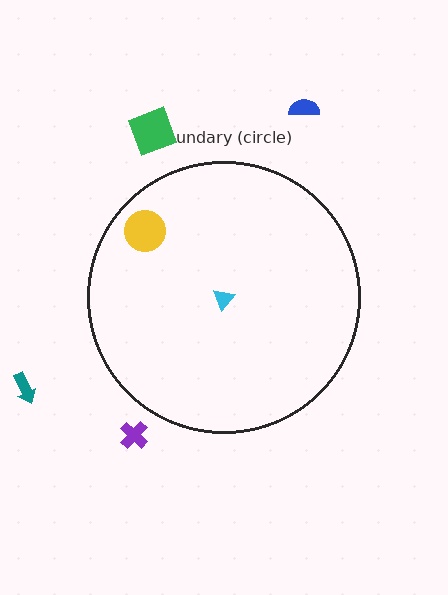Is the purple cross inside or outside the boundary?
Outside.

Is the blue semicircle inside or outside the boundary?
Outside.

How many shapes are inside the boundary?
2 inside, 4 outside.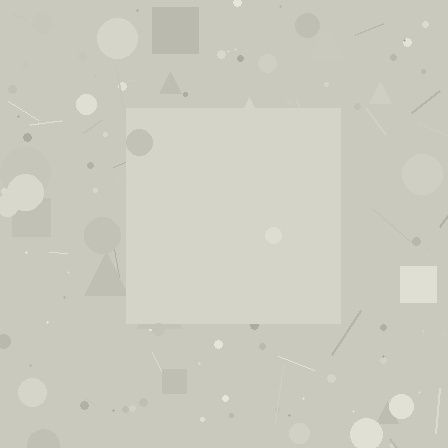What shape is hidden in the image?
A square is hidden in the image.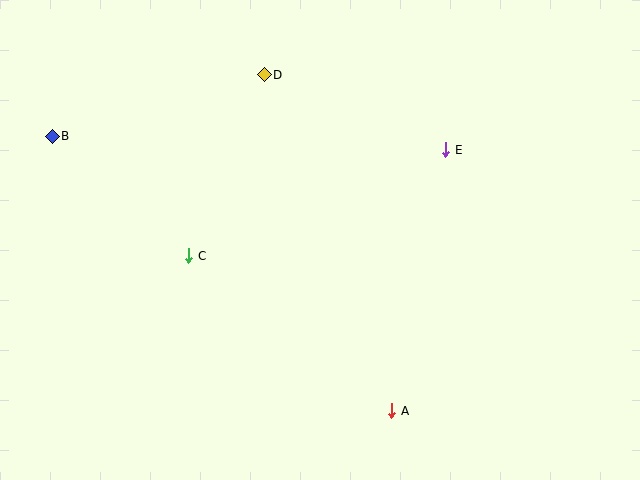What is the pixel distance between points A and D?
The distance between A and D is 359 pixels.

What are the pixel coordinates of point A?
Point A is at (392, 411).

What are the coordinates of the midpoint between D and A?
The midpoint between D and A is at (328, 243).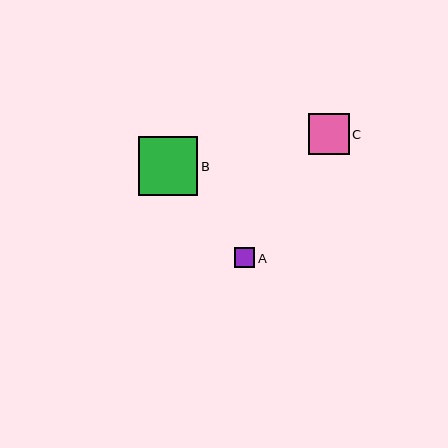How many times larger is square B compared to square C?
Square B is approximately 1.4 times the size of square C.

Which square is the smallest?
Square A is the smallest with a size of approximately 20 pixels.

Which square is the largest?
Square B is the largest with a size of approximately 59 pixels.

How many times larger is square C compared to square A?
Square C is approximately 2.0 times the size of square A.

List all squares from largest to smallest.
From largest to smallest: B, C, A.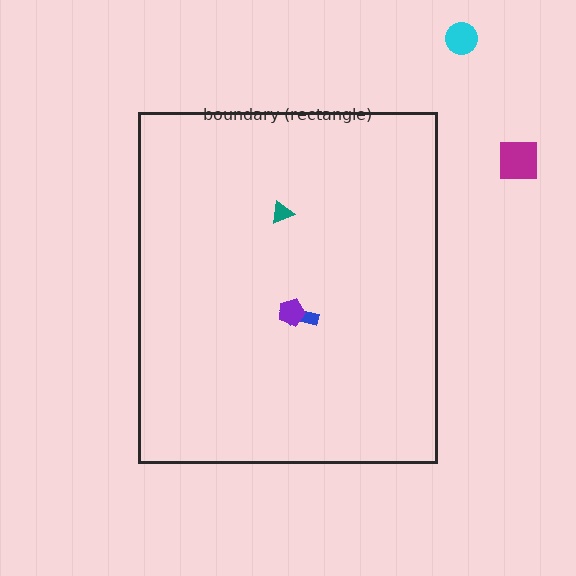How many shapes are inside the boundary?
3 inside, 2 outside.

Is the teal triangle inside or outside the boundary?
Inside.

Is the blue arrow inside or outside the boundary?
Inside.